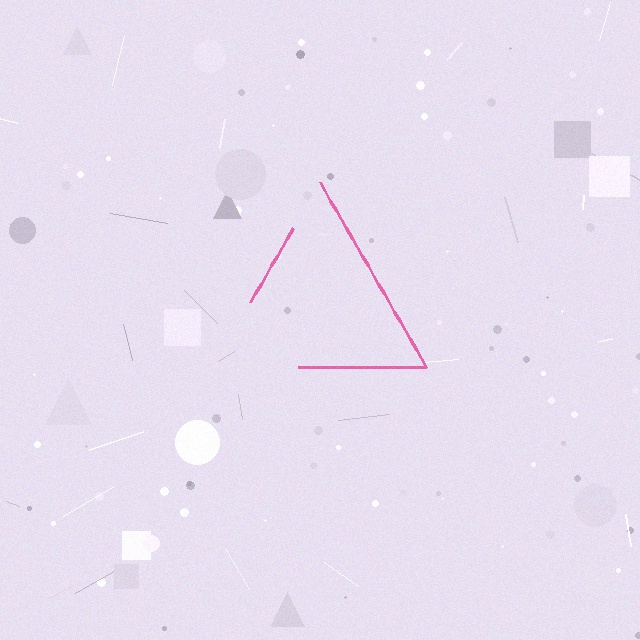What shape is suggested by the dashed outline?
The dashed outline suggests a triangle.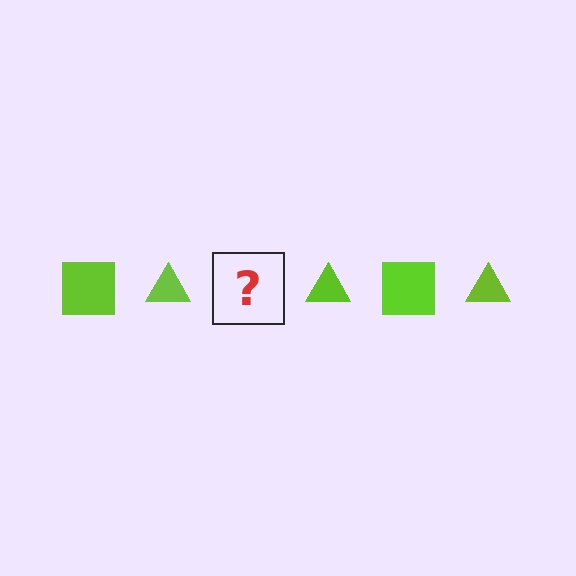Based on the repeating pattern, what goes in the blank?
The blank should be a lime square.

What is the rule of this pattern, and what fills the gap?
The rule is that the pattern cycles through square, triangle shapes in lime. The gap should be filled with a lime square.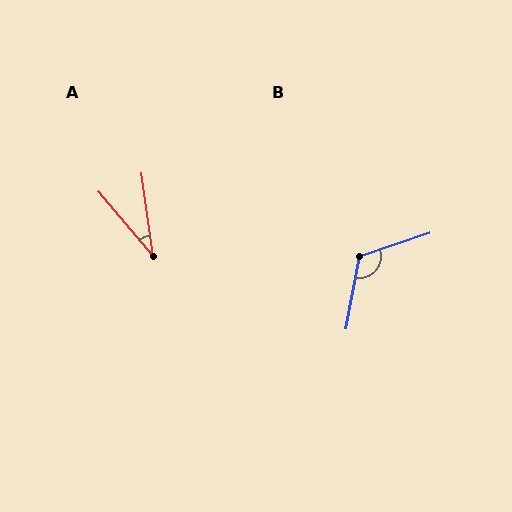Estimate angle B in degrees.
Approximately 119 degrees.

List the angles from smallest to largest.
A (32°), B (119°).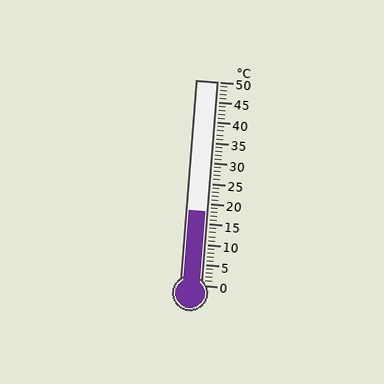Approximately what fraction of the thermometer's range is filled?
The thermometer is filled to approximately 35% of its range.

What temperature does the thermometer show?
The thermometer shows approximately 18°C.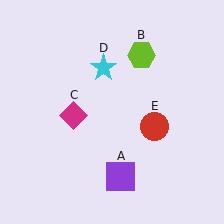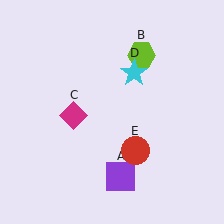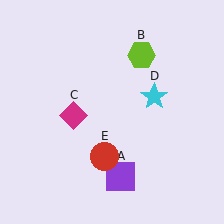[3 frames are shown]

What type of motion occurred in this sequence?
The cyan star (object D), red circle (object E) rotated clockwise around the center of the scene.